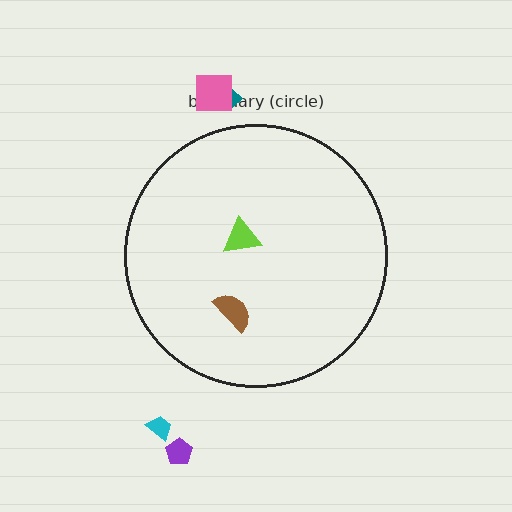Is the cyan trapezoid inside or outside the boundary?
Outside.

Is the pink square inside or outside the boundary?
Outside.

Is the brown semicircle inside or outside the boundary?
Inside.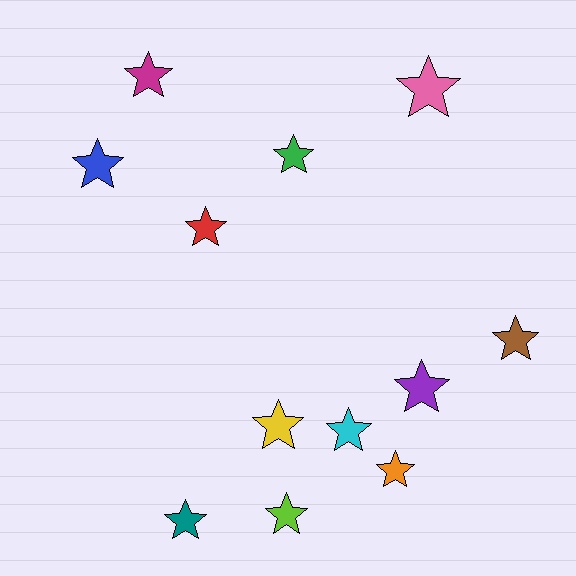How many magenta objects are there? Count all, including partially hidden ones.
There is 1 magenta object.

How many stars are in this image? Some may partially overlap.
There are 12 stars.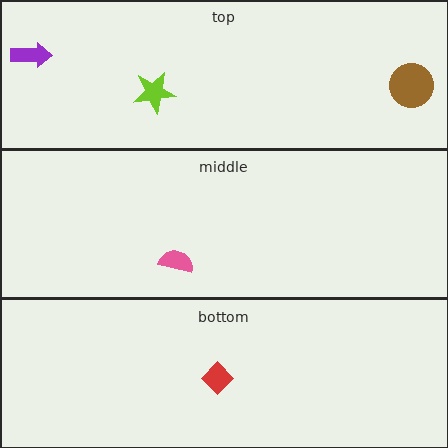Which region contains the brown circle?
The top region.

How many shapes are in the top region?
3.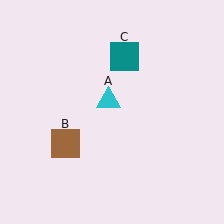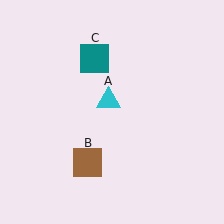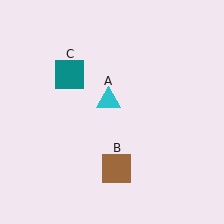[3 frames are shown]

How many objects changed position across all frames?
2 objects changed position: brown square (object B), teal square (object C).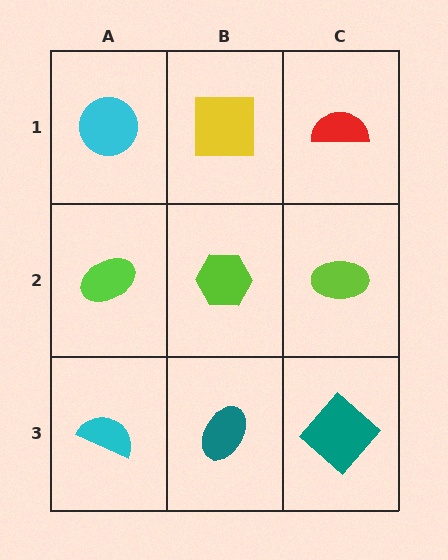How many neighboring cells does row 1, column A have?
2.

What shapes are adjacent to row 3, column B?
A lime hexagon (row 2, column B), a cyan semicircle (row 3, column A), a teal diamond (row 3, column C).